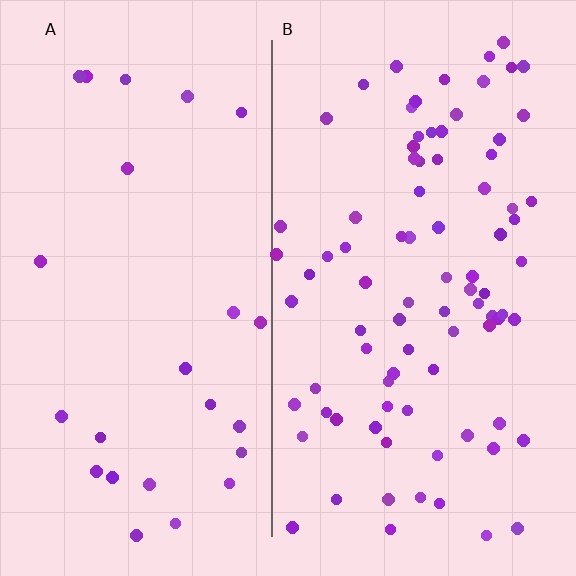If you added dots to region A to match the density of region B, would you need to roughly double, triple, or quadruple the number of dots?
Approximately triple.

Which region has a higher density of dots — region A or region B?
B (the right).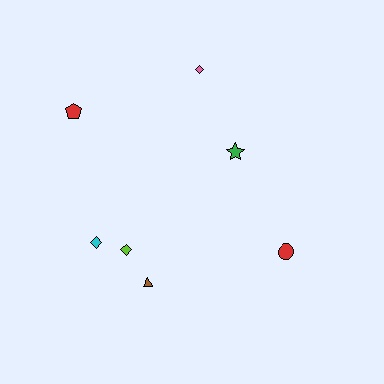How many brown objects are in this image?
There is 1 brown object.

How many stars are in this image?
There is 1 star.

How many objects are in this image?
There are 7 objects.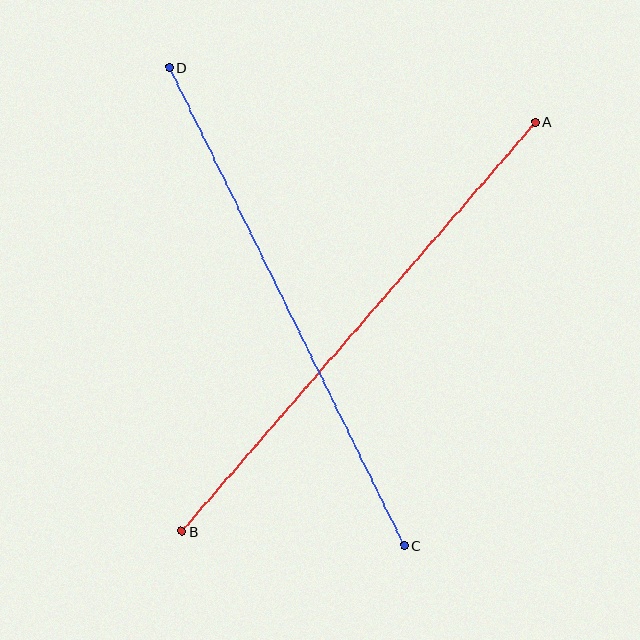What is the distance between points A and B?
The distance is approximately 541 pixels.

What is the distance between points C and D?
The distance is approximately 533 pixels.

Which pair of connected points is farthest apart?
Points A and B are farthest apart.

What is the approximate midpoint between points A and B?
The midpoint is at approximately (359, 327) pixels.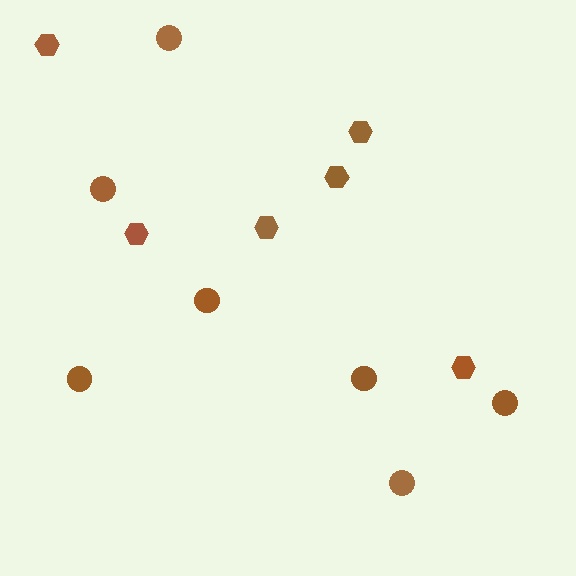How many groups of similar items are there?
There are 2 groups: one group of hexagons (6) and one group of circles (7).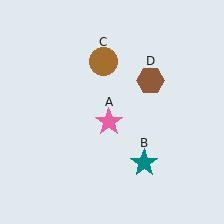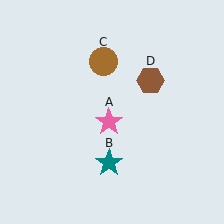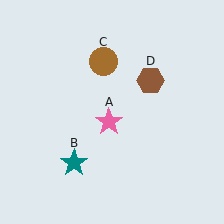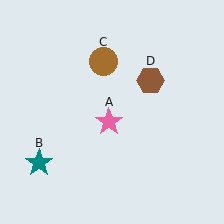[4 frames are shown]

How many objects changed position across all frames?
1 object changed position: teal star (object B).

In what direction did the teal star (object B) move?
The teal star (object B) moved left.